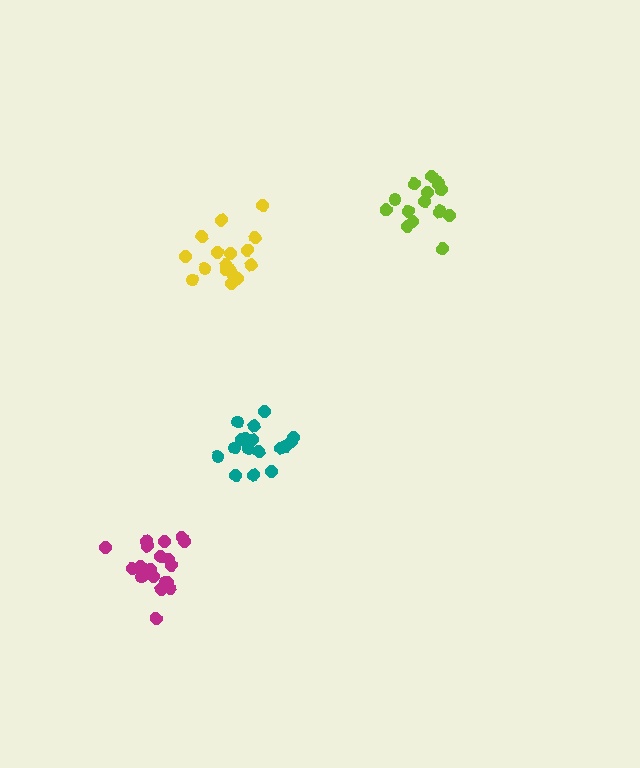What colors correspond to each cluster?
The clusters are colored: yellow, magenta, teal, lime.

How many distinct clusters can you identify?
There are 4 distinct clusters.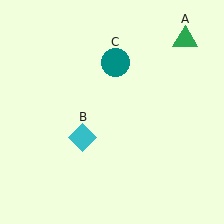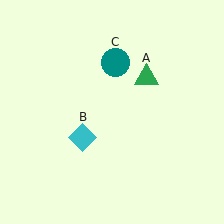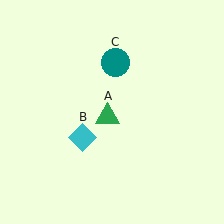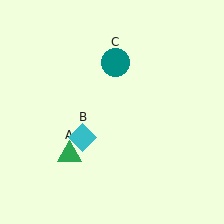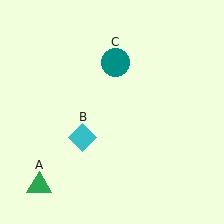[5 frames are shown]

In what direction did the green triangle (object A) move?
The green triangle (object A) moved down and to the left.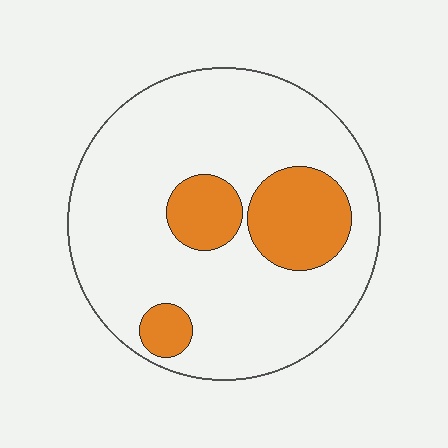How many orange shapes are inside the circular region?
3.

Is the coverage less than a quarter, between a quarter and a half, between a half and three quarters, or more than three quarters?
Less than a quarter.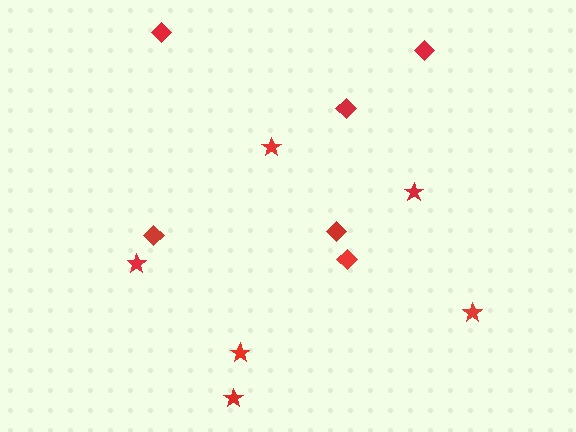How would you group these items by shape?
There are 2 groups: one group of stars (6) and one group of diamonds (6).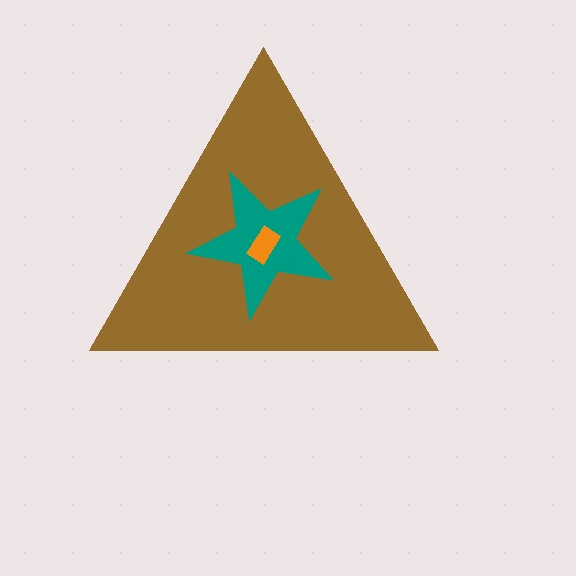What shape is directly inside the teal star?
The orange rectangle.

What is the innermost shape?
The orange rectangle.